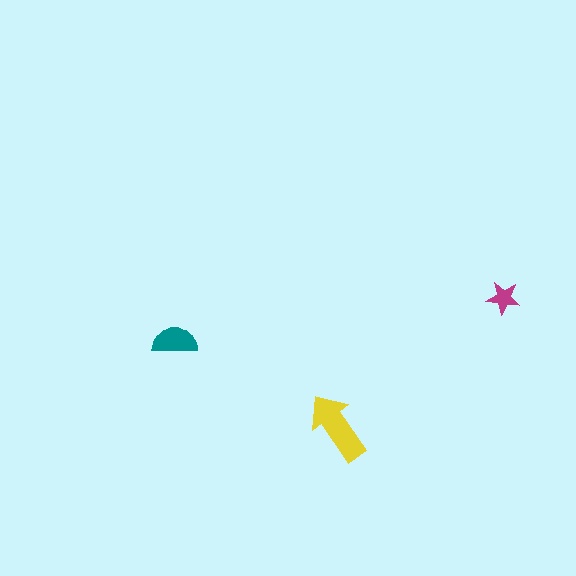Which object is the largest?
The yellow arrow.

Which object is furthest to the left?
The teal semicircle is leftmost.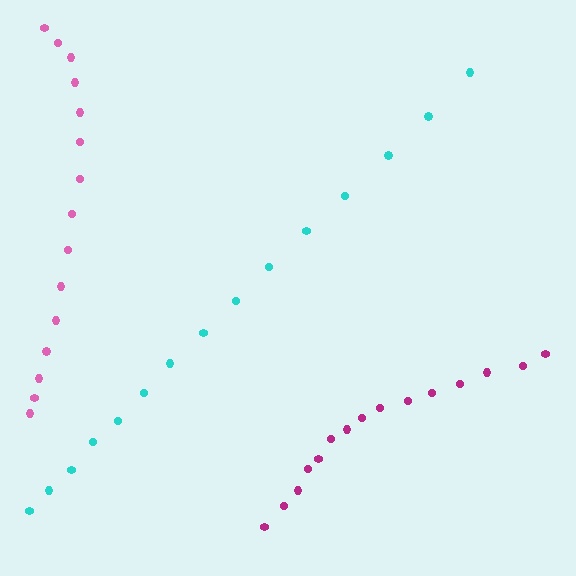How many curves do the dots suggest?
There are 3 distinct paths.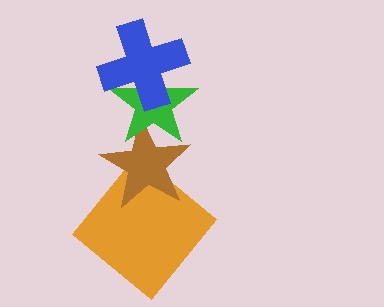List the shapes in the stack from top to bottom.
From top to bottom: the blue cross, the green star, the brown star, the orange diamond.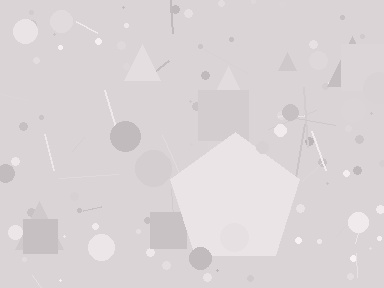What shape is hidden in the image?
A pentagon is hidden in the image.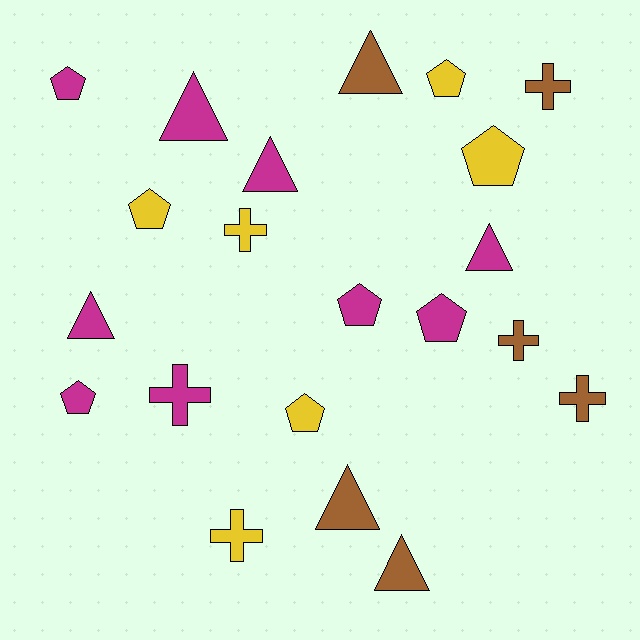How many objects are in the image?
There are 21 objects.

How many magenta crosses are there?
There is 1 magenta cross.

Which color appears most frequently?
Magenta, with 9 objects.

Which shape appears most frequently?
Pentagon, with 8 objects.